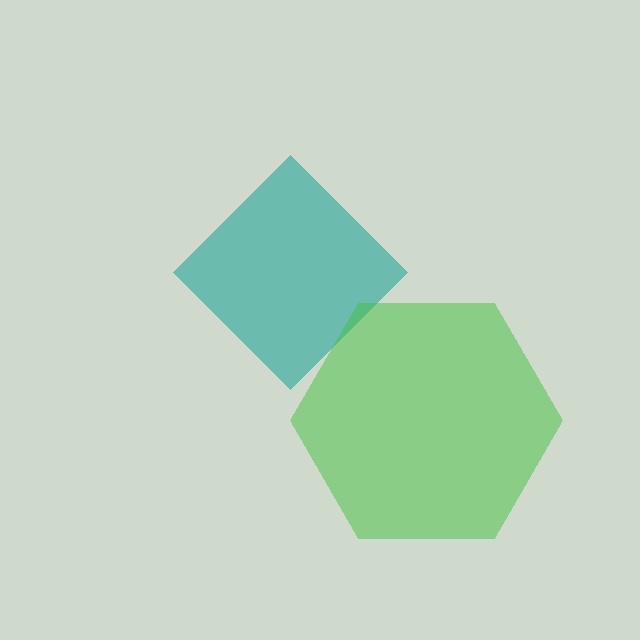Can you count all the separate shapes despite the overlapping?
Yes, there are 2 separate shapes.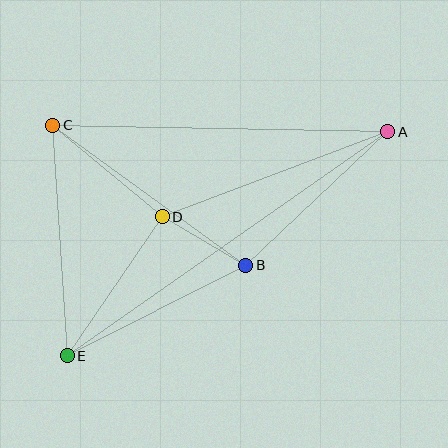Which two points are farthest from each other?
Points A and E are farthest from each other.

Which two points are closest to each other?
Points B and D are closest to each other.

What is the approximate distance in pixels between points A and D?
The distance between A and D is approximately 241 pixels.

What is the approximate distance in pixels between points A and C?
The distance between A and C is approximately 335 pixels.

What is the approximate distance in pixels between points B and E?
The distance between B and E is approximately 200 pixels.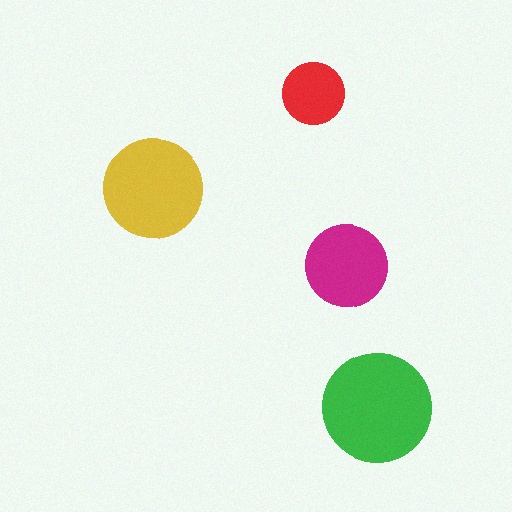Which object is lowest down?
The green circle is bottommost.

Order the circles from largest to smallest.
the green one, the yellow one, the magenta one, the red one.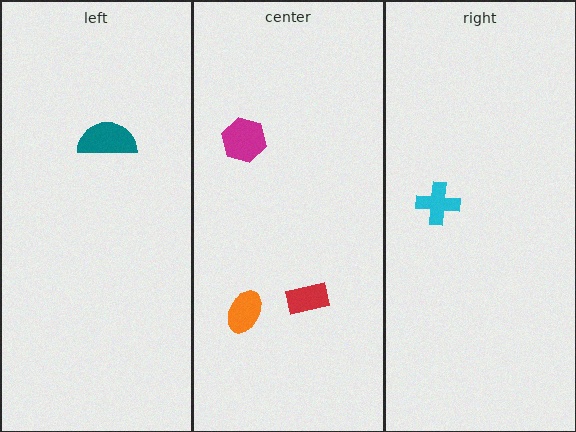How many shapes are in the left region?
1.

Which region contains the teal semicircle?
The left region.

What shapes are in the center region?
The orange ellipse, the magenta hexagon, the red rectangle.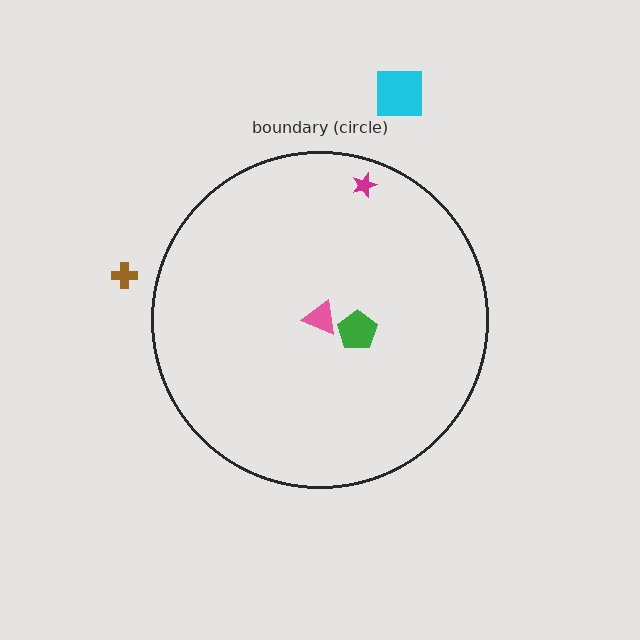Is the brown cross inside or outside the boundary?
Outside.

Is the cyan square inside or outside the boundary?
Outside.